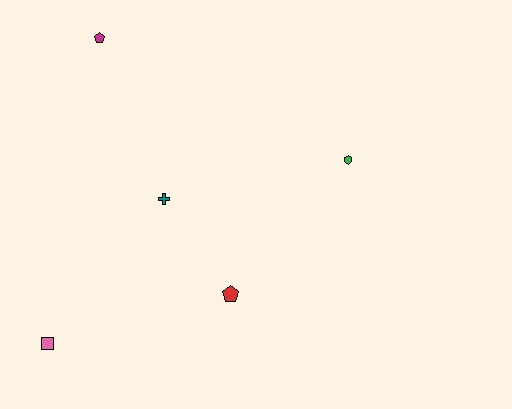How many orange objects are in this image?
There are no orange objects.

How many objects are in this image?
There are 5 objects.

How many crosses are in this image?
There is 1 cross.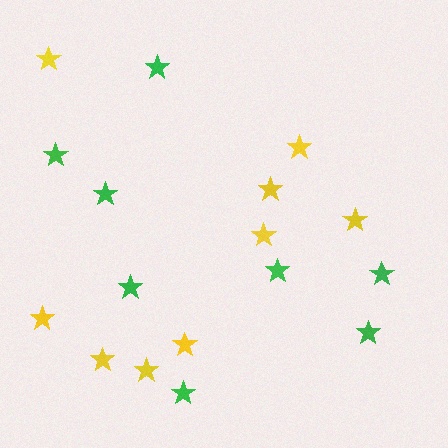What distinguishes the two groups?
There are 2 groups: one group of green stars (8) and one group of yellow stars (9).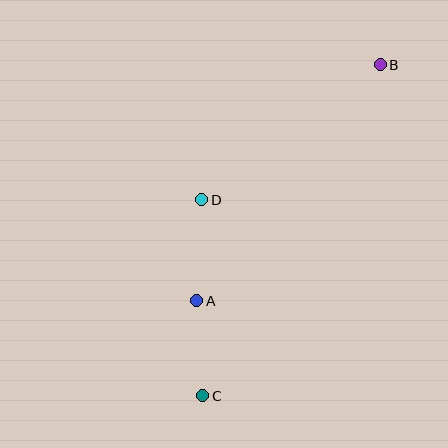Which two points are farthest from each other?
Points B and C are farthest from each other.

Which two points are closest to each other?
Points A and C are closest to each other.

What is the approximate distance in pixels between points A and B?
The distance between A and B is approximately 299 pixels.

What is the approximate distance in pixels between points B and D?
The distance between B and D is approximately 224 pixels.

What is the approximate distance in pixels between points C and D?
The distance between C and D is approximately 196 pixels.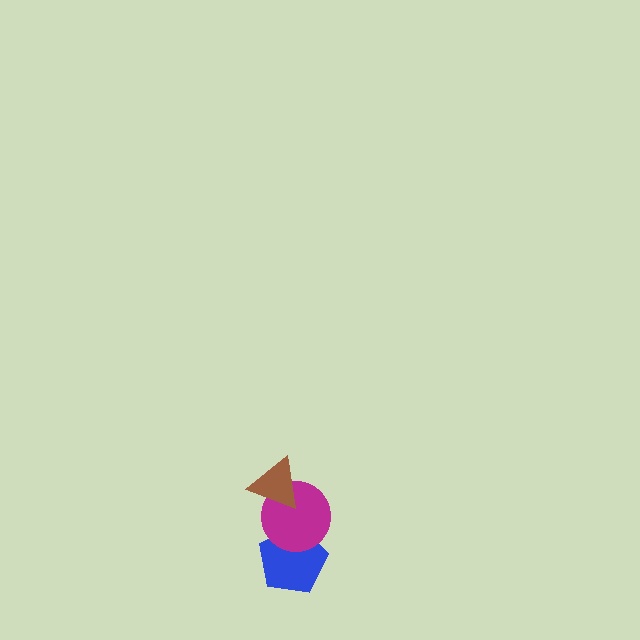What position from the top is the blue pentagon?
The blue pentagon is 3rd from the top.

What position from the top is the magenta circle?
The magenta circle is 2nd from the top.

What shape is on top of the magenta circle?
The brown triangle is on top of the magenta circle.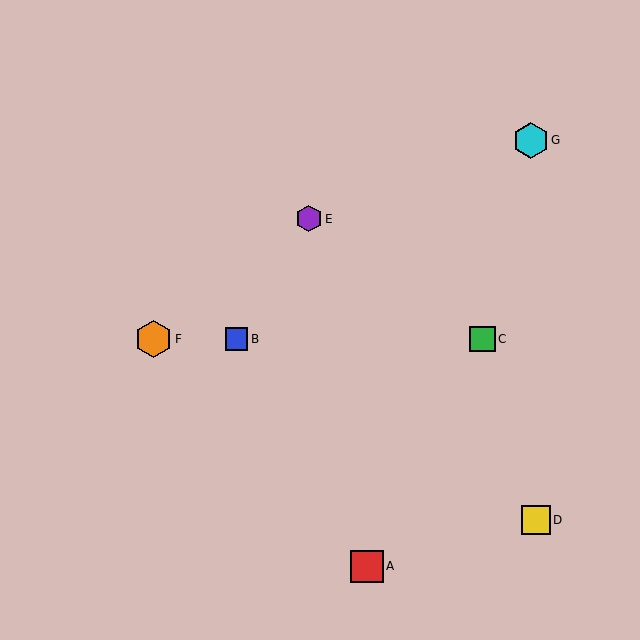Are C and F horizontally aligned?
Yes, both are at y≈339.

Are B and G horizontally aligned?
No, B is at y≈339 and G is at y≈140.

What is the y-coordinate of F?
Object F is at y≈339.